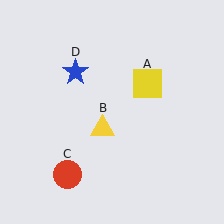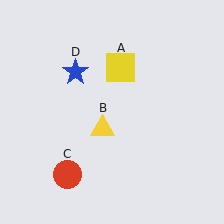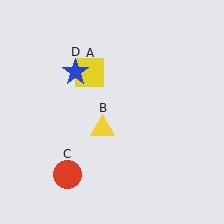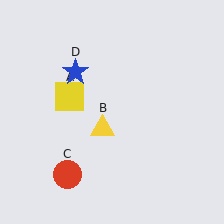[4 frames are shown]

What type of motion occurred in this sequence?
The yellow square (object A) rotated counterclockwise around the center of the scene.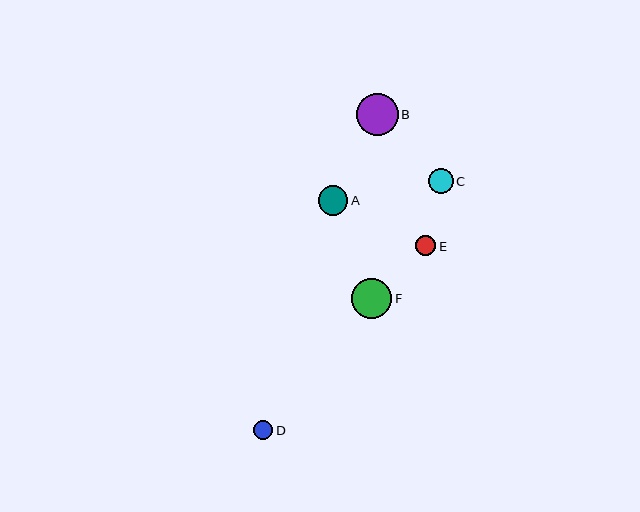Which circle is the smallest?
Circle D is the smallest with a size of approximately 20 pixels.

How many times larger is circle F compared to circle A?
Circle F is approximately 1.4 times the size of circle A.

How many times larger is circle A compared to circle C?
Circle A is approximately 1.2 times the size of circle C.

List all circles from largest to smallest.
From largest to smallest: B, F, A, C, E, D.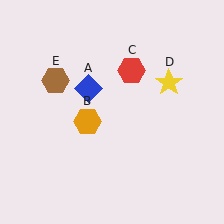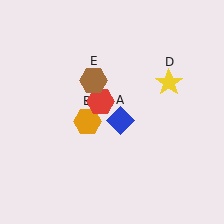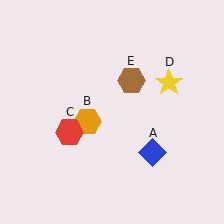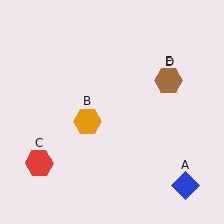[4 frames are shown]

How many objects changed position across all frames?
3 objects changed position: blue diamond (object A), red hexagon (object C), brown hexagon (object E).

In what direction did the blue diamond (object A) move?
The blue diamond (object A) moved down and to the right.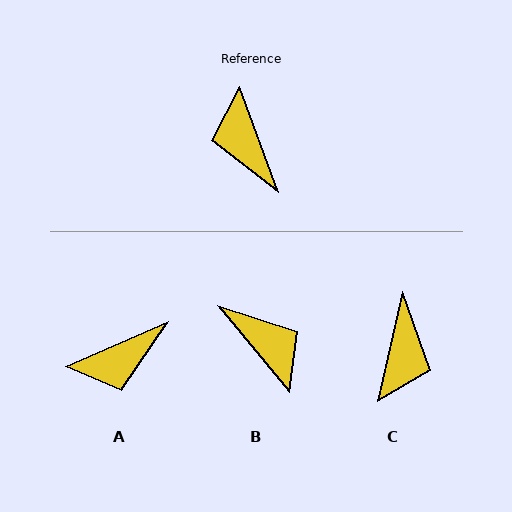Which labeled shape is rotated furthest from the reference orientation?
B, about 160 degrees away.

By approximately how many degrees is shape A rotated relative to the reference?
Approximately 94 degrees counter-clockwise.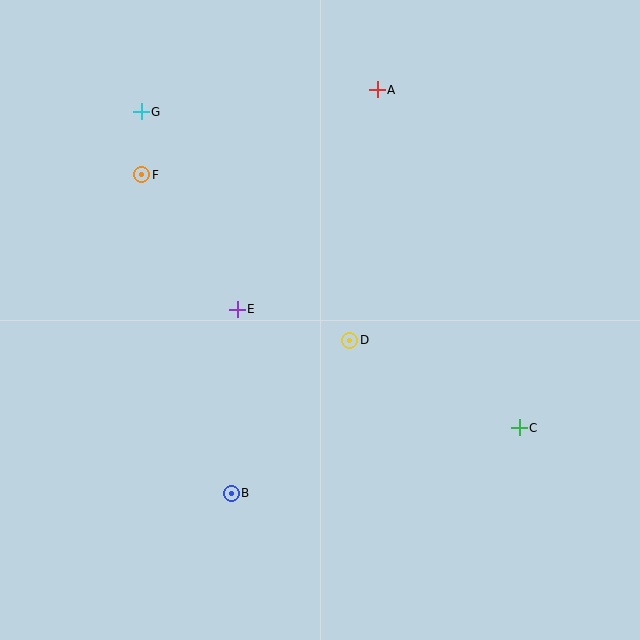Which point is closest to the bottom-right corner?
Point C is closest to the bottom-right corner.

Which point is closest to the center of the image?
Point D at (350, 340) is closest to the center.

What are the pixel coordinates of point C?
Point C is at (519, 428).